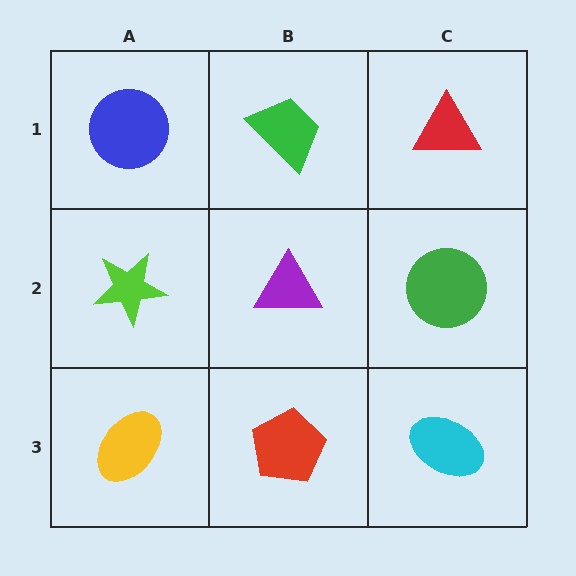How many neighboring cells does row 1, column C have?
2.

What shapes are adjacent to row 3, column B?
A purple triangle (row 2, column B), a yellow ellipse (row 3, column A), a cyan ellipse (row 3, column C).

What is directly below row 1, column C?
A green circle.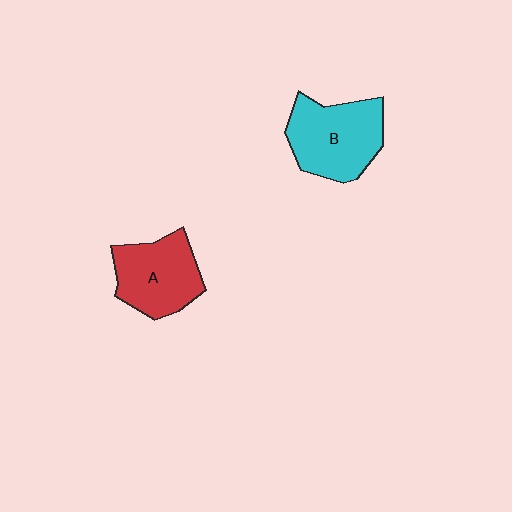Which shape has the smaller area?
Shape A (red).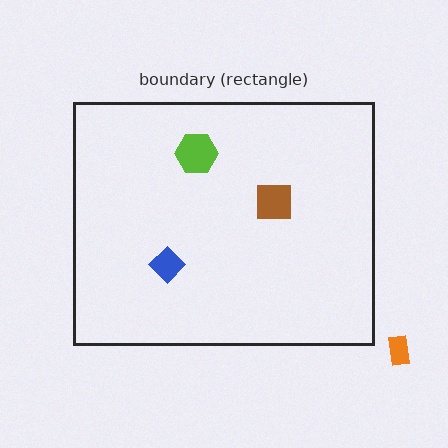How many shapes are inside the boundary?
3 inside, 1 outside.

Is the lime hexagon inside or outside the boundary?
Inside.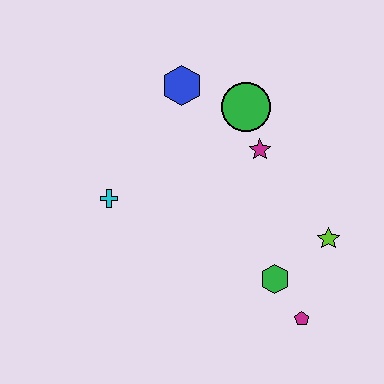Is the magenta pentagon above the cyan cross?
No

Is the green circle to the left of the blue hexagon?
No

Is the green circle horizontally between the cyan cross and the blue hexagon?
No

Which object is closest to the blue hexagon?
The green circle is closest to the blue hexagon.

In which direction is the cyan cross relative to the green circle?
The cyan cross is to the left of the green circle.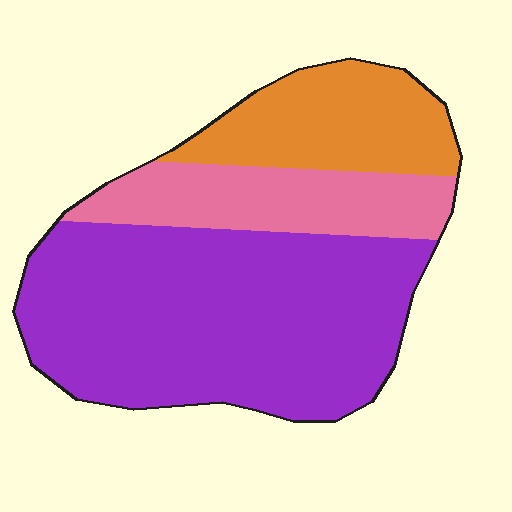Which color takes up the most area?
Purple, at roughly 60%.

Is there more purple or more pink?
Purple.